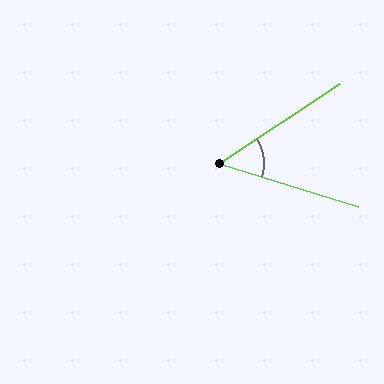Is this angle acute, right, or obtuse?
It is acute.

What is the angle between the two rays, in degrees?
Approximately 51 degrees.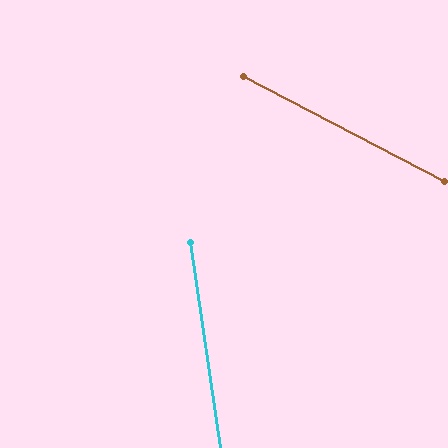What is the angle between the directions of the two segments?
Approximately 54 degrees.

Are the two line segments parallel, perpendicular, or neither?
Neither parallel nor perpendicular — they differ by about 54°.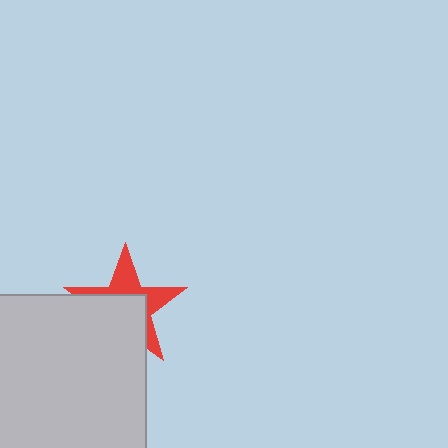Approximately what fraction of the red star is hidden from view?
Roughly 57% of the red star is hidden behind the light gray square.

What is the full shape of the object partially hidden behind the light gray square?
The partially hidden object is a red star.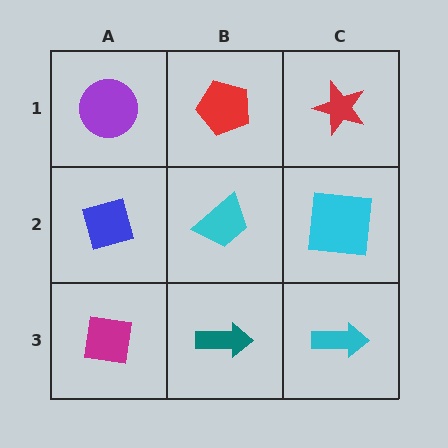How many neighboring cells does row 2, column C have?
3.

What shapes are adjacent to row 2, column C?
A red star (row 1, column C), a cyan arrow (row 3, column C), a cyan trapezoid (row 2, column B).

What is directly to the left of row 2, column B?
A blue square.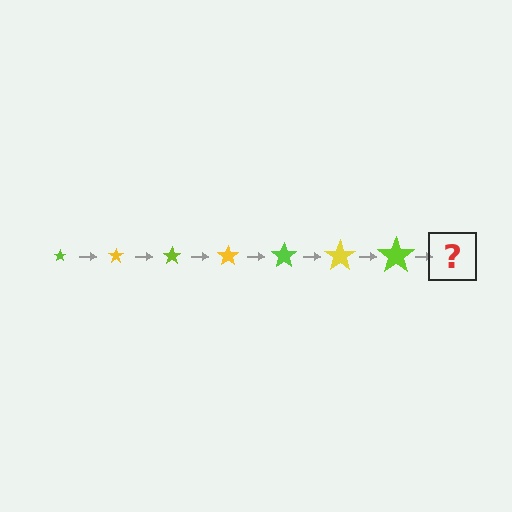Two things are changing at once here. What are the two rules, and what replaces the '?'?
The two rules are that the star grows larger each step and the color cycles through lime and yellow. The '?' should be a yellow star, larger than the previous one.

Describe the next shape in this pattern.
It should be a yellow star, larger than the previous one.